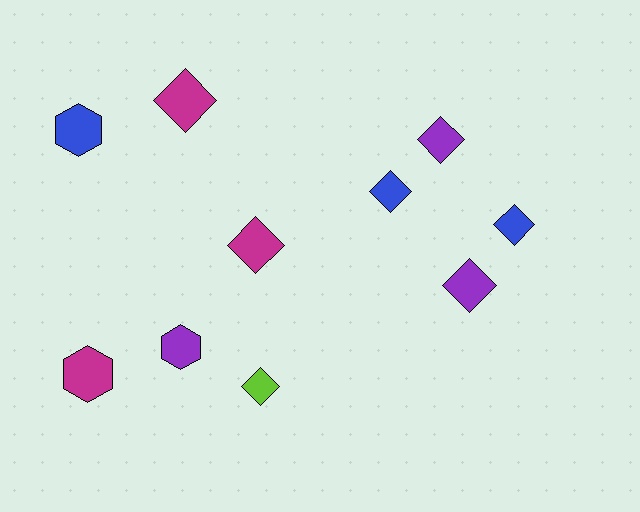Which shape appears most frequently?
Diamond, with 7 objects.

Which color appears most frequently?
Magenta, with 3 objects.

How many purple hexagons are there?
There is 1 purple hexagon.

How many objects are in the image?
There are 10 objects.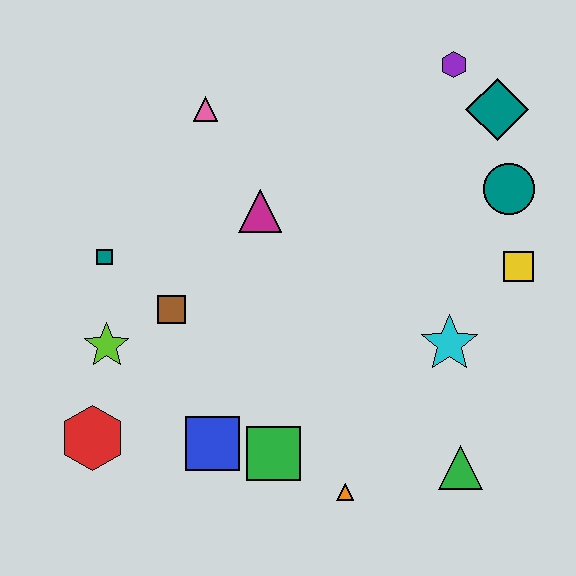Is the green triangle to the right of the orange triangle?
Yes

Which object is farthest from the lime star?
The teal diamond is farthest from the lime star.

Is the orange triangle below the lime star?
Yes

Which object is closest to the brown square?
The lime star is closest to the brown square.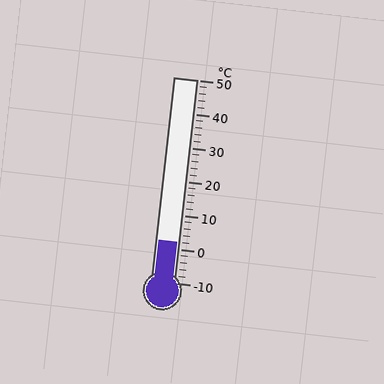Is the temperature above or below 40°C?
The temperature is below 40°C.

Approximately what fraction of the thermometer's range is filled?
The thermometer is filled to approximately 20% of its range.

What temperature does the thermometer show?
The thermometer shows approximately 2°C.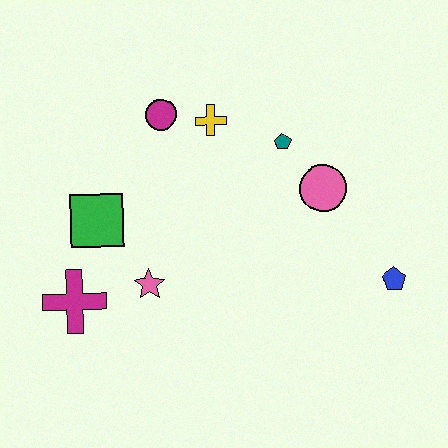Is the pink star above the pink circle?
No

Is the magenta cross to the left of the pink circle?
Yes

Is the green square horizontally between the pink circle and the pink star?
No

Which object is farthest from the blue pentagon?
The magenta cross is farthest from the blue pentagon.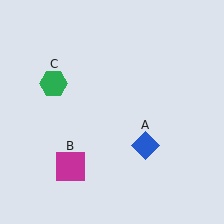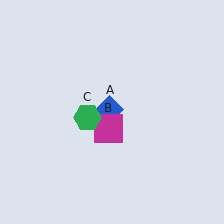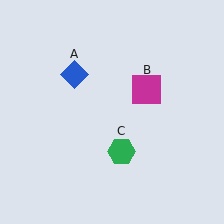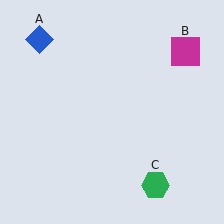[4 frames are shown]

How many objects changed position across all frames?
3 objects changed position: blue diamond (object A), magenta square (object B), green hexagon (object C).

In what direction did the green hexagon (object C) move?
The green hexagon (object C) moved down and to the right.